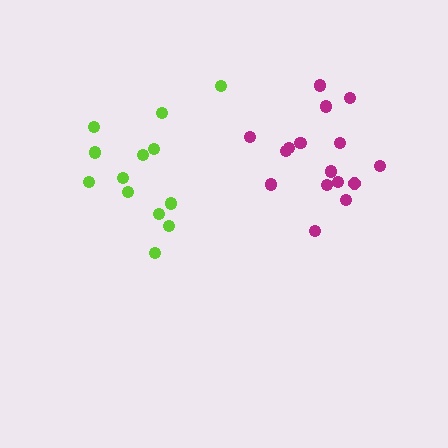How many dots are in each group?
Group 1: 13 dots, Group 2: 16 dots (29 total).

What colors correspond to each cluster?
The clusters are colored: lime, magenta.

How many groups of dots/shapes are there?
There are 2 groups.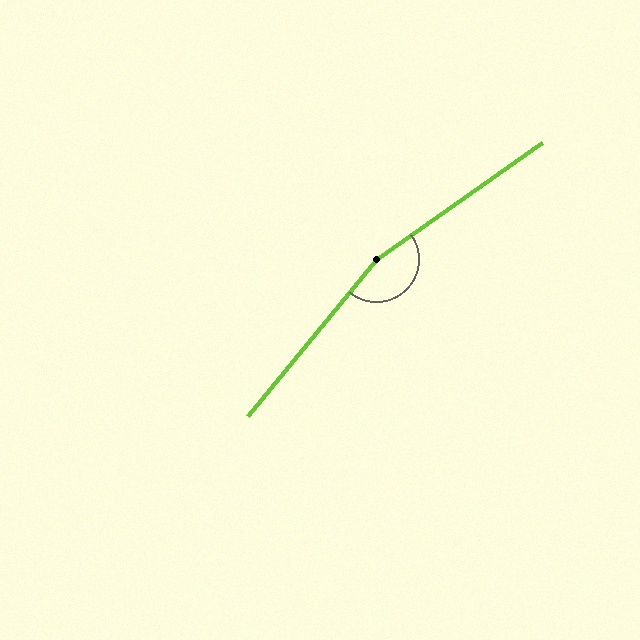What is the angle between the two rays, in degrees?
Approximately 165 degrees.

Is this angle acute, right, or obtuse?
It is obtuse.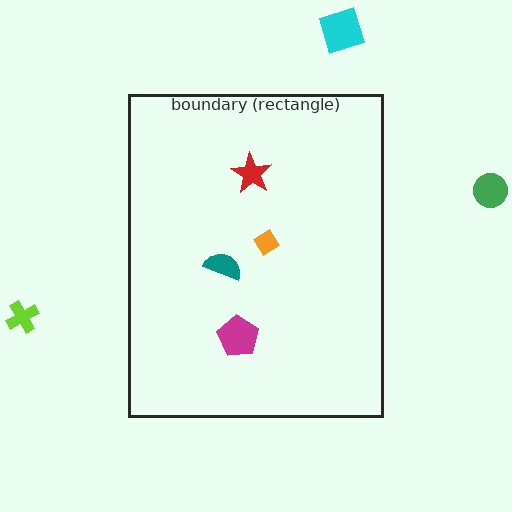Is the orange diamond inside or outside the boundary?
Inside.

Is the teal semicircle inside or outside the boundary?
Inside.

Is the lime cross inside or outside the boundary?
Outside.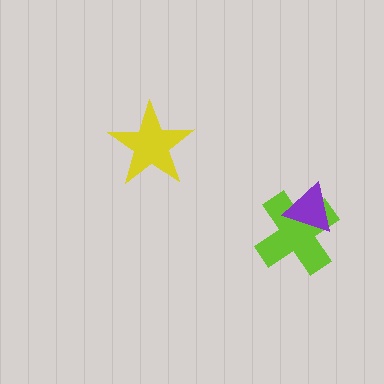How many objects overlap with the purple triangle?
1 object overlaps with the purple triangle.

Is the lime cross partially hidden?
Yes, it is partially covered by another shape.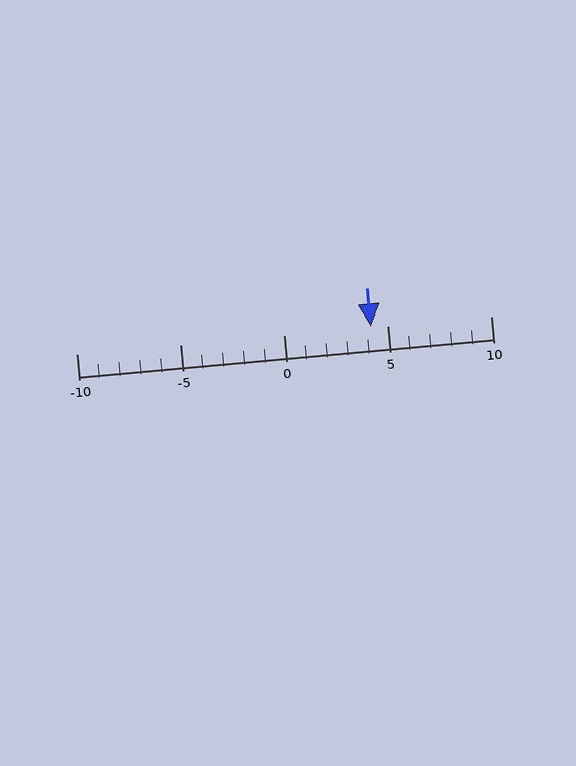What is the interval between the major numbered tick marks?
The major tick marks are spaced 5 units apart.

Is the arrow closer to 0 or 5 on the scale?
The arrow is closer to 5.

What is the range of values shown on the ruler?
The ruler shows values from -10 to 10.